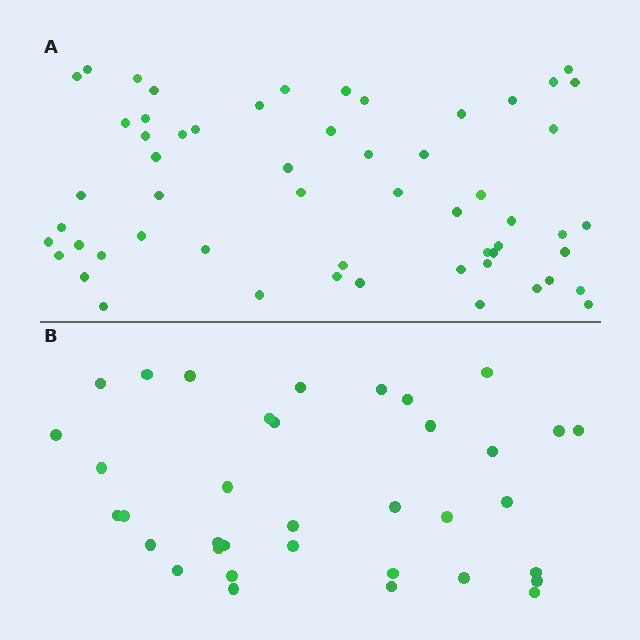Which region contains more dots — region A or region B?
Region A (the top region) has more dots.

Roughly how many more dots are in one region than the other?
Region A has approximately 20 more dots than region B.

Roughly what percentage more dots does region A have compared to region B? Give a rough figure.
About 60% more.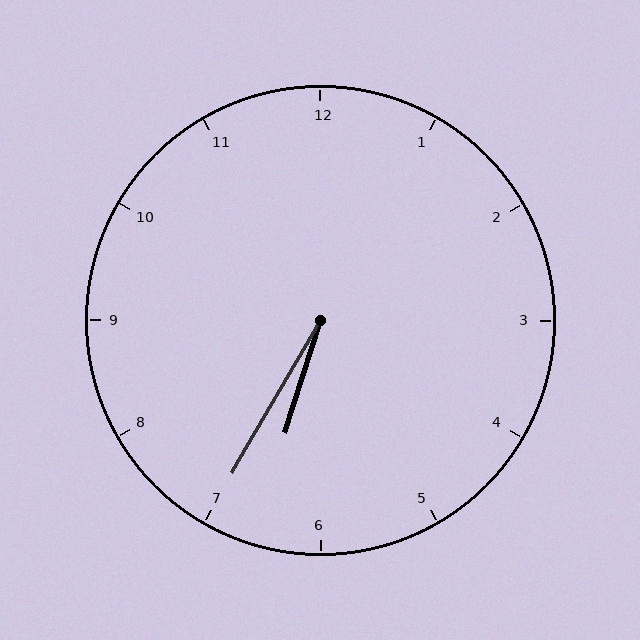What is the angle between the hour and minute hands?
Approximately 12 degrees.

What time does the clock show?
6:35.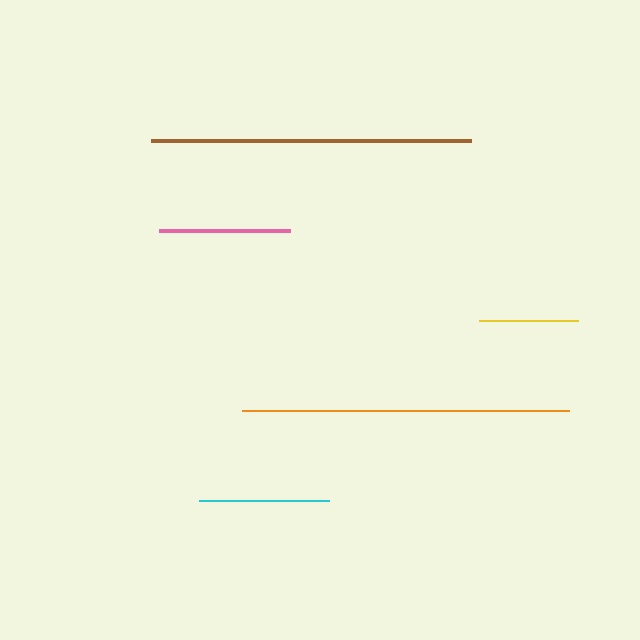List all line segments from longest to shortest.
From longest to shortest: orange, brown, pink, cyan, yellow.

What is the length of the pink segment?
The pink segment is approximately 131 pixels long.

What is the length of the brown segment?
The brown segment is approximately 320 pixels long.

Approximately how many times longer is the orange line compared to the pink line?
The orange line is approximately 2.5 times the length of the pink line.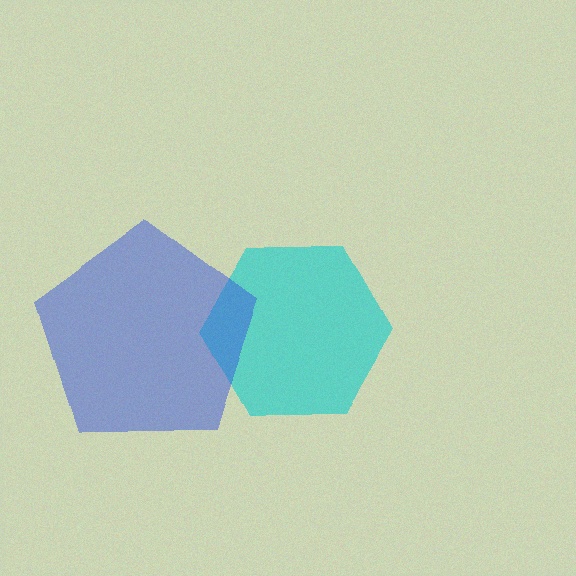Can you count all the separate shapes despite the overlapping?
Yes, there are 2 separate shapes.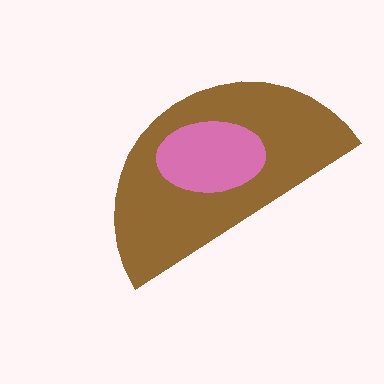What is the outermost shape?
The brown semicircle.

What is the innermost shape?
The pink ellipse.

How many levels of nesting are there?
2.